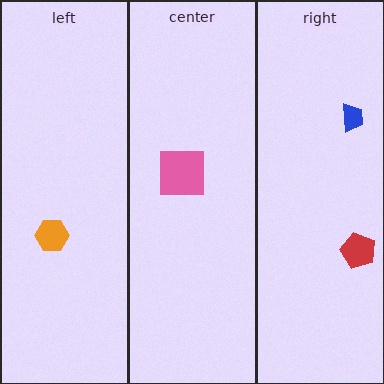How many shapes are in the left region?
1.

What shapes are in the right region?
The red pentagon, the blue trapezoid.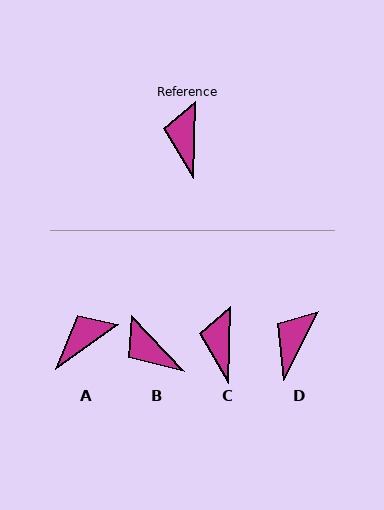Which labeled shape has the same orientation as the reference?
C.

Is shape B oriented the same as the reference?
No, it is off by about 45 degrees.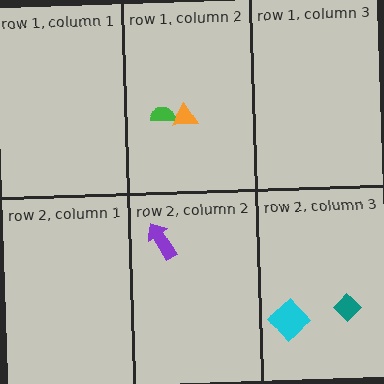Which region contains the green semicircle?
The row 1, column 2 region.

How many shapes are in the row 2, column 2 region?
1.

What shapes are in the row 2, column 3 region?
The teal diamond, the cyan diamond.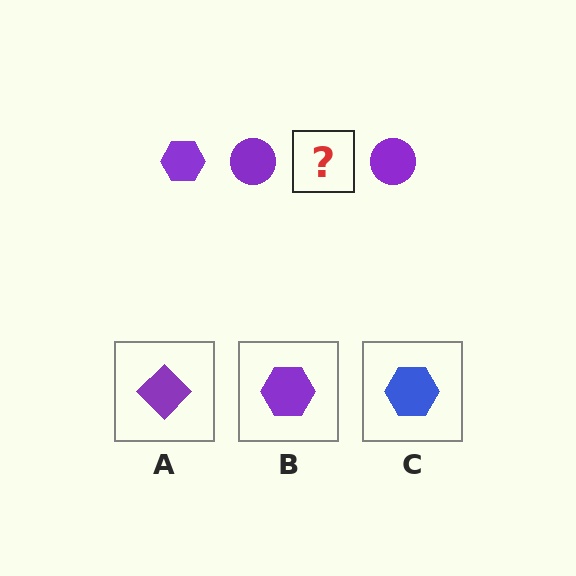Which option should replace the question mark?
Option B.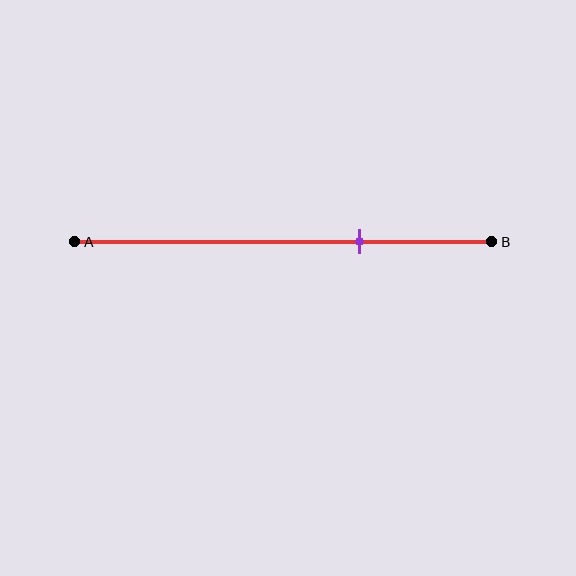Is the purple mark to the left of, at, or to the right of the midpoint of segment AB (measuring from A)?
The purple mark is to the right of the midpoint of segment AB.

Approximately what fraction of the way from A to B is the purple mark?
The purple mark is approximately 70% of the way from A to B.